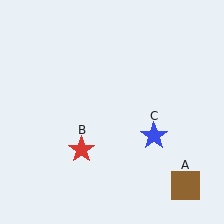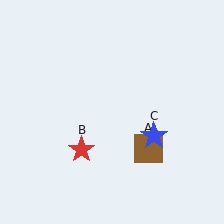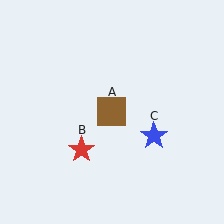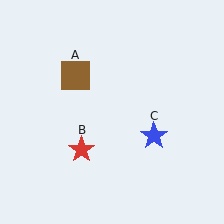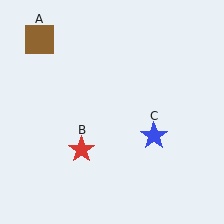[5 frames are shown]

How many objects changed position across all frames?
1 object changed position: brown square (object A).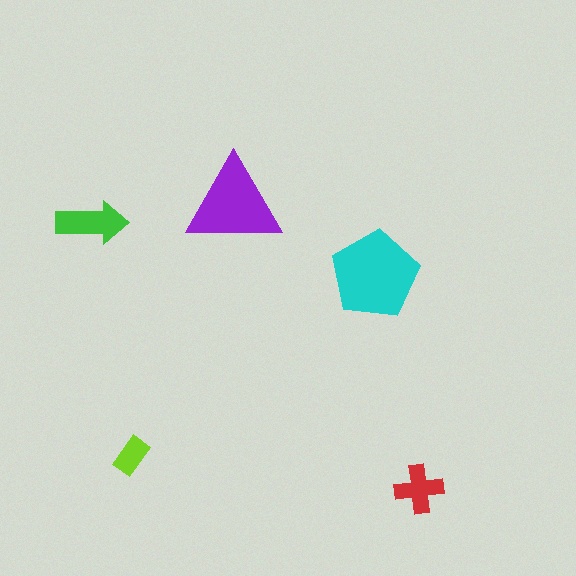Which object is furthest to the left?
The green arrow is leftmost.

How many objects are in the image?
There are 5 objects in the image.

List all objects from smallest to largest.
The lime rectangle, the red cross, the green arrow, the purple triangle, the cyan pentagon.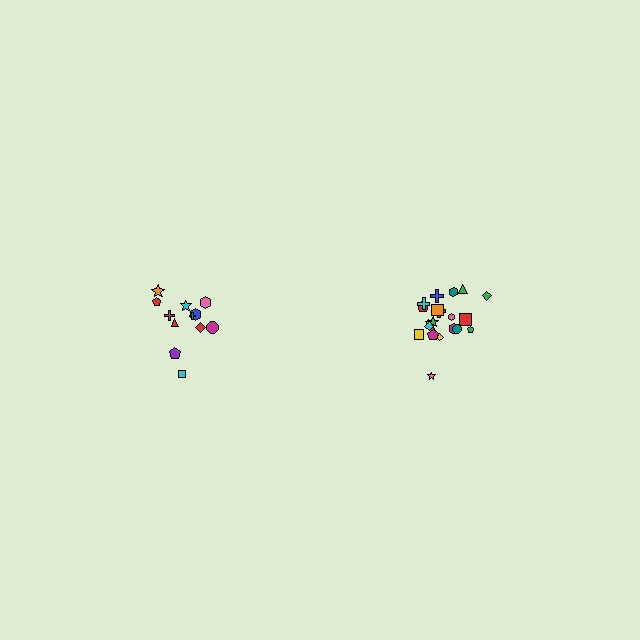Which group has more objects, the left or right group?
The right group.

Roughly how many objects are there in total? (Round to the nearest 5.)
Roughly 35 objects in total.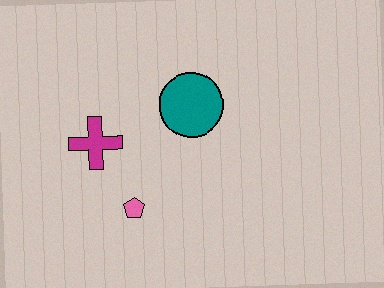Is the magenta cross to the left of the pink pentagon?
Yes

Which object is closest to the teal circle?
The magenta cross is closest to the teal circle.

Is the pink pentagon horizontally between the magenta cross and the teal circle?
Yes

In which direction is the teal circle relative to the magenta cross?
The teal circle is to the right of the magenta cross.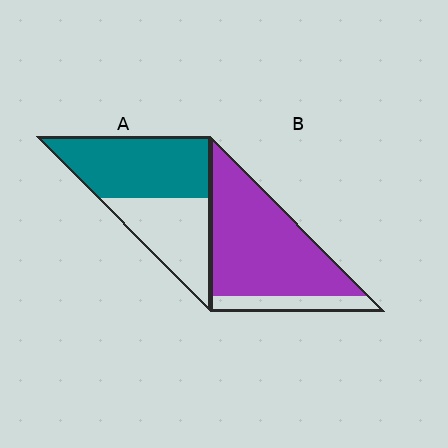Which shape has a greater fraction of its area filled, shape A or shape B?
Shape B.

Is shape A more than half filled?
Yes.